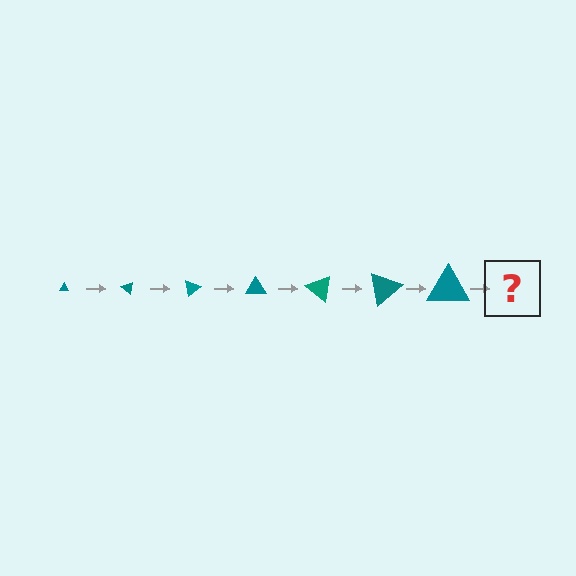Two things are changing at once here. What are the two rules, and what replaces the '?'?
The two rules are that the triangle grows larger each step and it rotates 40 degrees each step. The '?' should be a triangle, larger than the previous one and rotated 280 degrees from the start.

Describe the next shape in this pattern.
It should be a triangle, larger than the previous one and rotated 280 degrees from the start.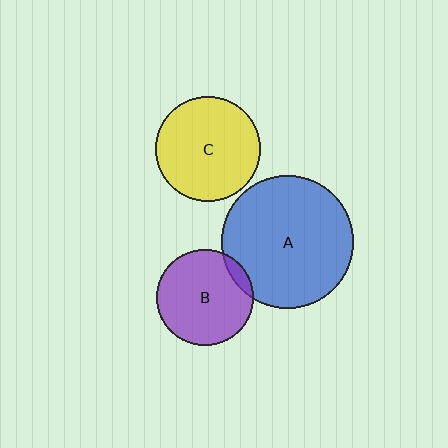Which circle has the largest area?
Circle A (blue).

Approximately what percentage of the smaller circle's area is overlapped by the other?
Approximately 10%.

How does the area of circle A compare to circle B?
Approximately 1.9 times.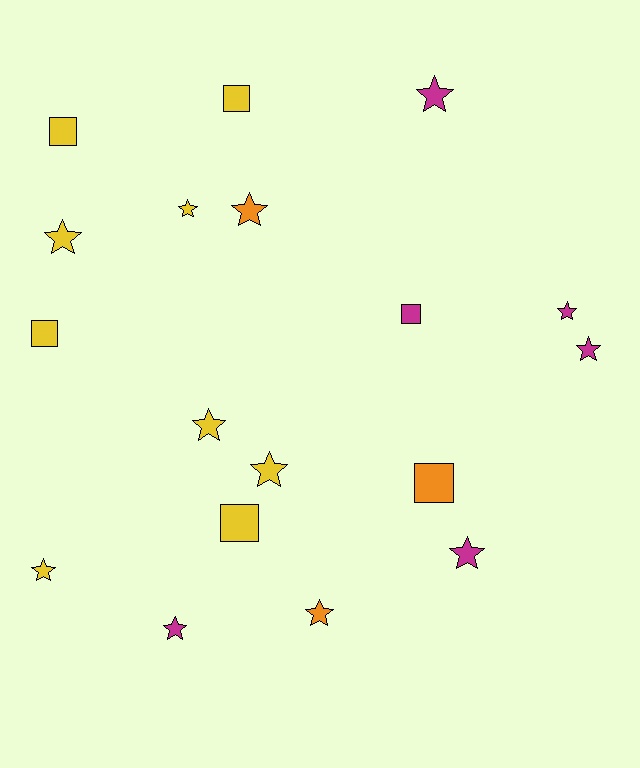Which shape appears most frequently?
Star, with 12 objects.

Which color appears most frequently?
Yellow, with 9 objects.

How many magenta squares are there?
There is 1 magenta square.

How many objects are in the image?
There are 18 objects.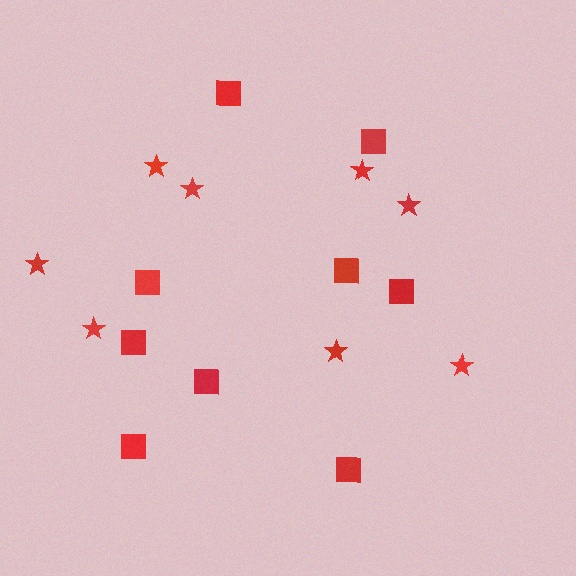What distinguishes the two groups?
There are 2 groups: one group of stars (8) and one group of squares (9).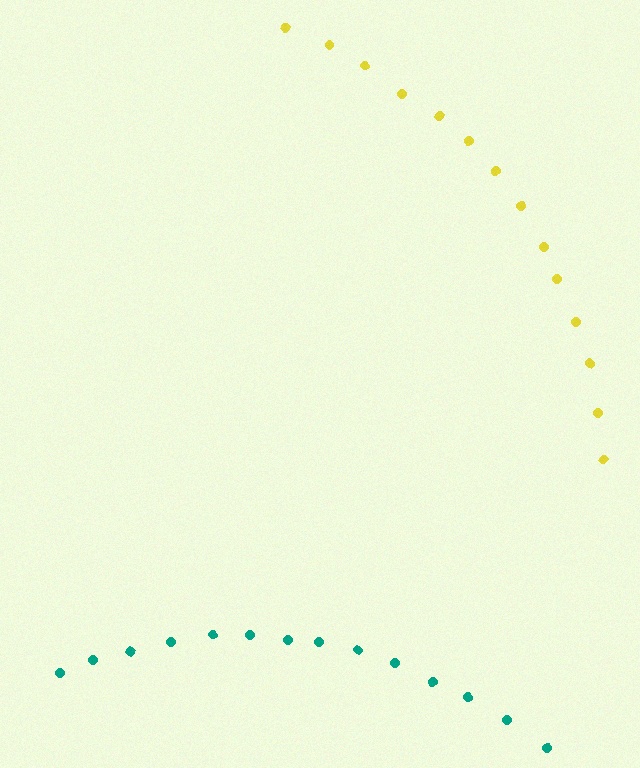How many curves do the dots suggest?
There are 2 distinct paths.